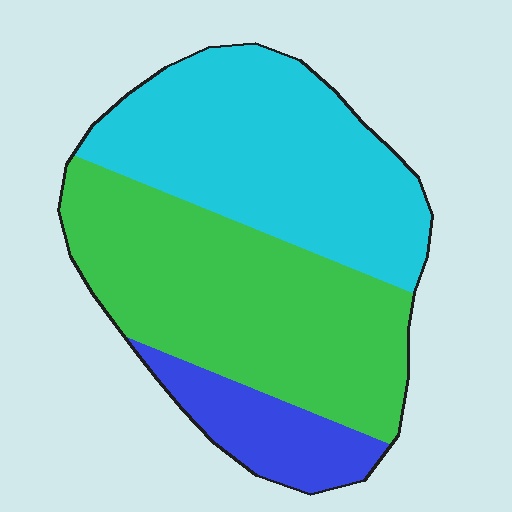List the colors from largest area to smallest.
From largest to smallest: green, cyan, blue.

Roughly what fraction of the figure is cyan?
Cyan takes up between a quarter and a half of the figure.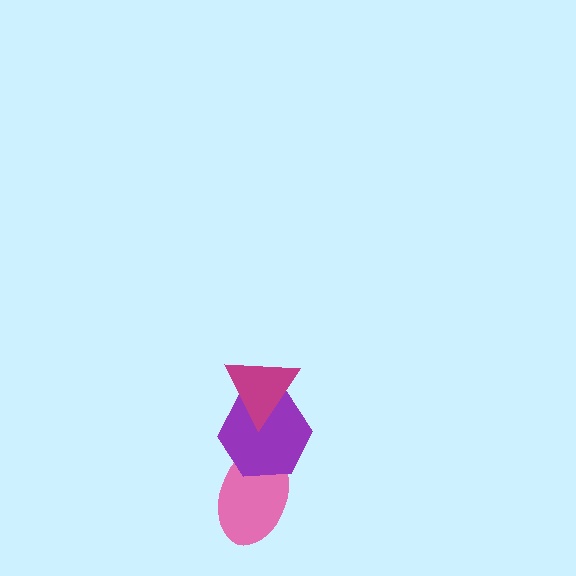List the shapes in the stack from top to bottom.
From top to bottom: the magenta triangle, the purple hexagon, the pink ellipse.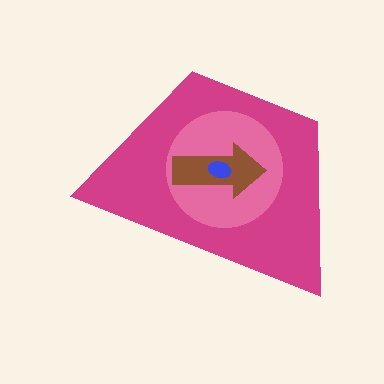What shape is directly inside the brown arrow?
The blue ellipse.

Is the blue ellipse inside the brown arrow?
Yes.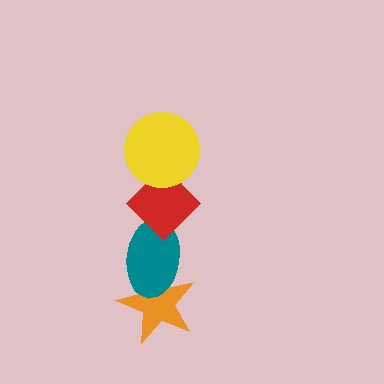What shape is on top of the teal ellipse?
The red diamond is on top of the teal ellipse.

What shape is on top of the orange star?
The teal ellipse is on top of the orange star.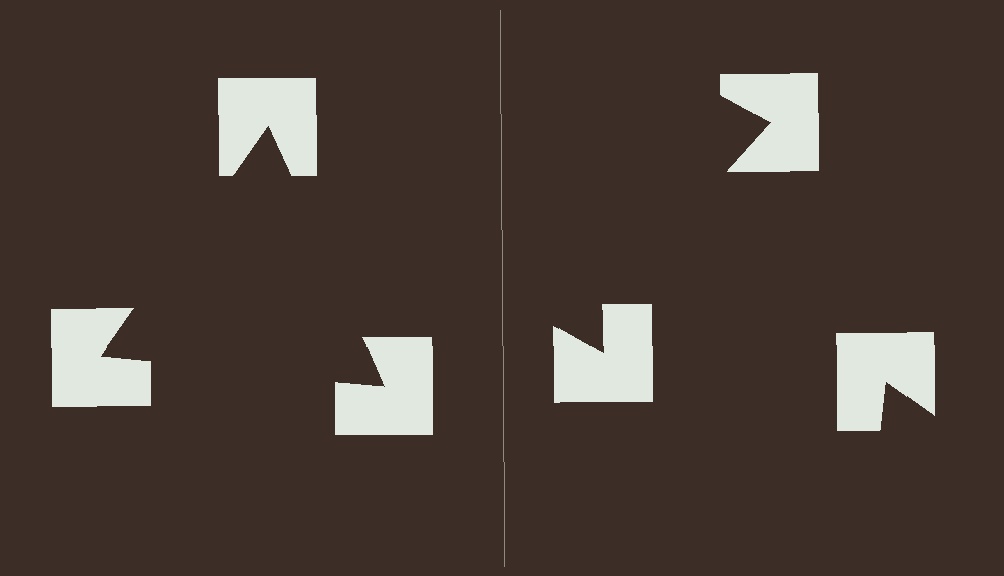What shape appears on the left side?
An illusory triangle.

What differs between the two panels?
The notched squares are positioned identically on both sides; only the wedge orientations differ. On the left they align to a triangle; on the right they are misaligned.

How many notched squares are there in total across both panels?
6 — 3 on each side.